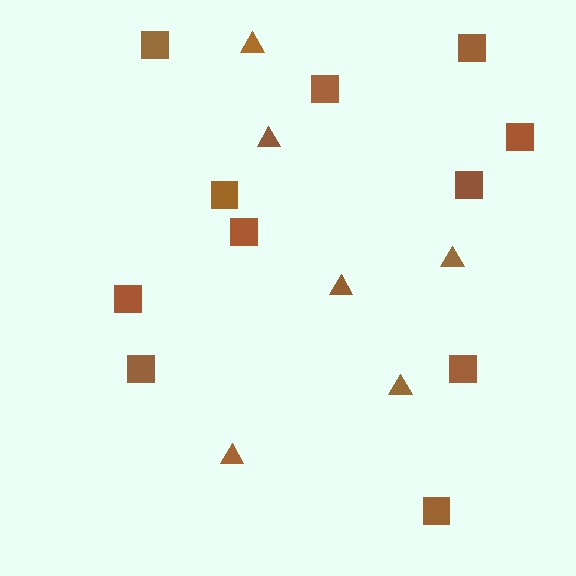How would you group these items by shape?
There are 2 groups: one group of squares (11) and one group of triangles (6).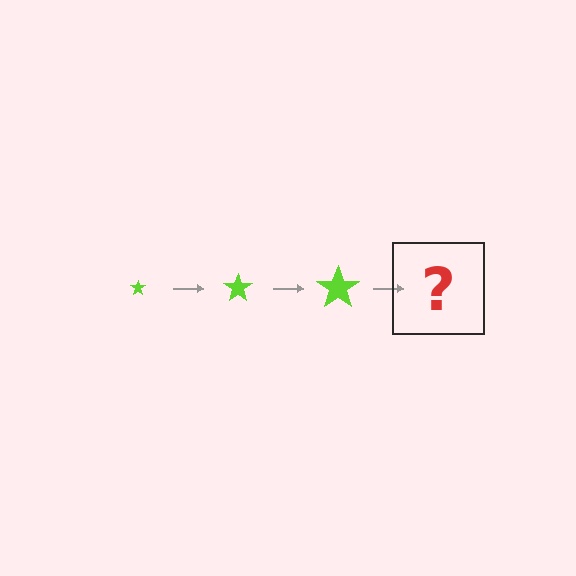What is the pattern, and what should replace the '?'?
The pattern is that the star gets progressively larger each step. The '?' should be a lime star, larger than the previous one.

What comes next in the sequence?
The next element should be a lime star, larger than the previous one.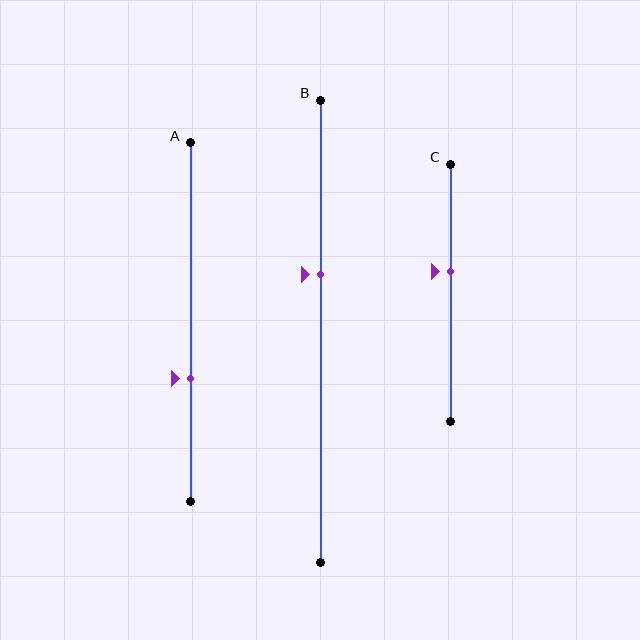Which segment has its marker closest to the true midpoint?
Segment C has its marker closest to the true midpoint.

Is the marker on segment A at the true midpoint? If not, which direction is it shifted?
No, the marker on segment A is shifted downward by about 16% of the segment length.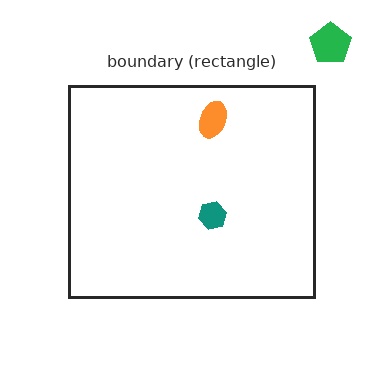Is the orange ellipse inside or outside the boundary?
Inside.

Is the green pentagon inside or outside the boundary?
Outside.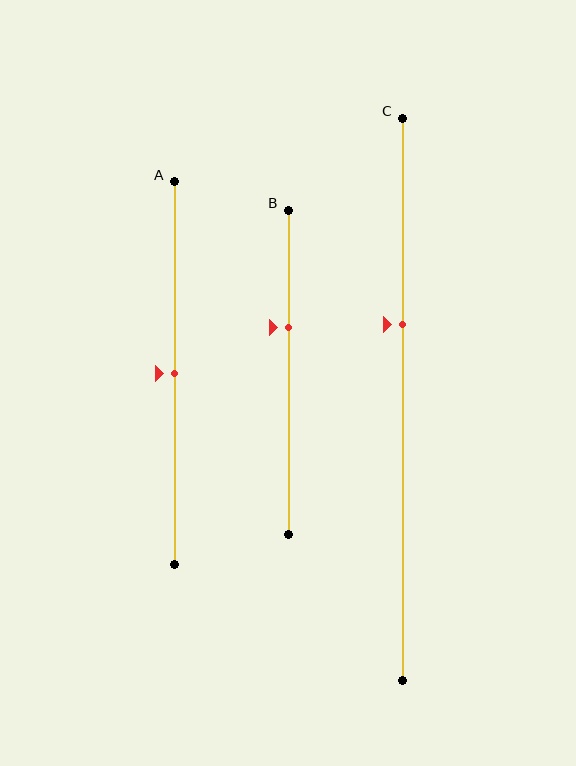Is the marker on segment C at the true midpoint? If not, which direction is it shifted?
No, the marker on segment C is shifted upward by about 13% of the segment length.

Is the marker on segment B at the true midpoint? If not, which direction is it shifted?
No, the marker on segment B is shifted upward by about 14% of the segment length.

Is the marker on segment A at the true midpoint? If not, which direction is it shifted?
Yes, the marker on segment A is at the true midpoint.